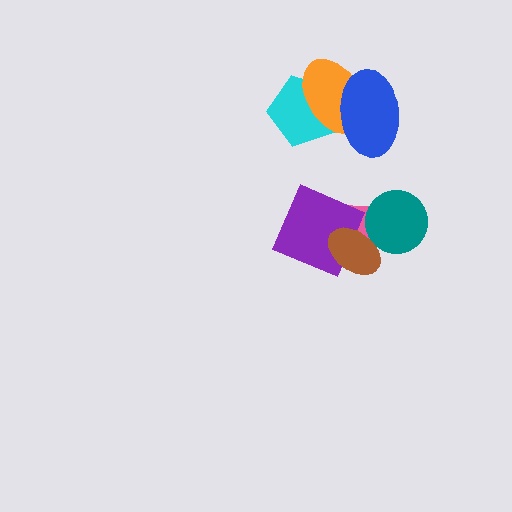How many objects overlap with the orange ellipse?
2 objects overlap with the orange ellipse.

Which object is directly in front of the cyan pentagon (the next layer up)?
The orange ellipse is directly in front of the cyan pentagon.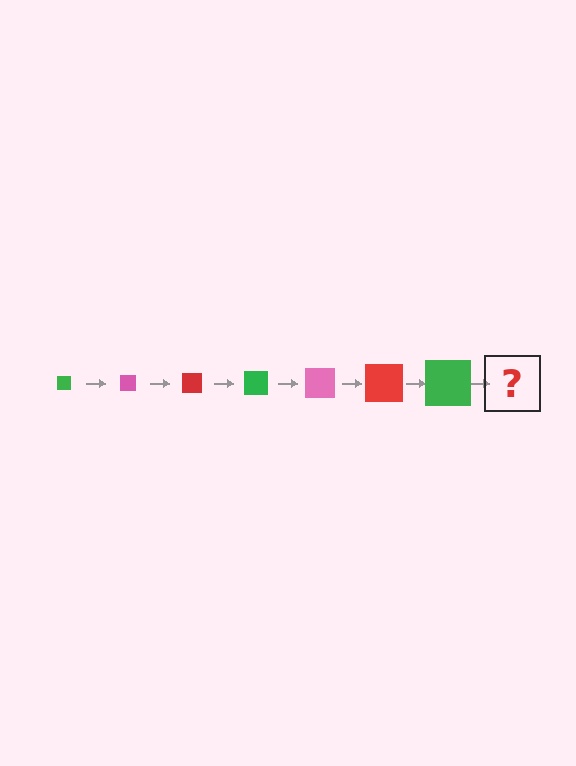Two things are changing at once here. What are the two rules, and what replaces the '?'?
The two rules are that the square grows larger each step and the color cycles through green, pink, and red. The '?' should be a pink square, larger than the previous one.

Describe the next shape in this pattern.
It should be a pink square, larger than the previous one.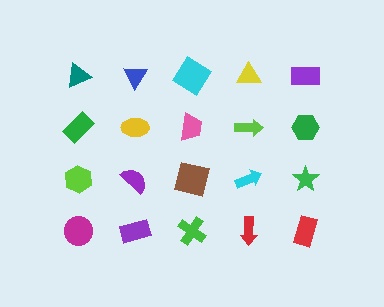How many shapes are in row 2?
5 shapes.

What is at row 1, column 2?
A blue triangle.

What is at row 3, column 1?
A lime hexagon.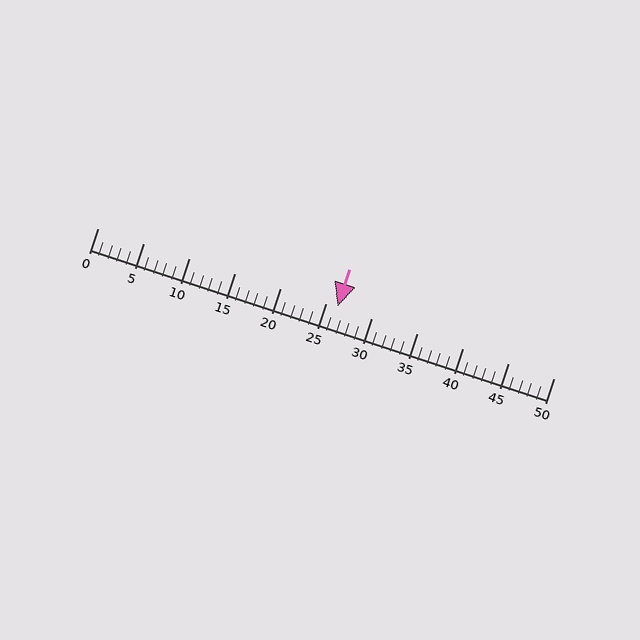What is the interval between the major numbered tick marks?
The major tick marks are spaced 5 units apart.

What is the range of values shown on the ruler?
The ruler shows values from 0 to 50.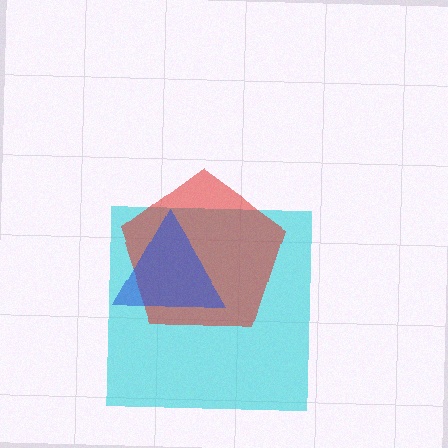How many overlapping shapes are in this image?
There are 3 overlapping shapes in the image.